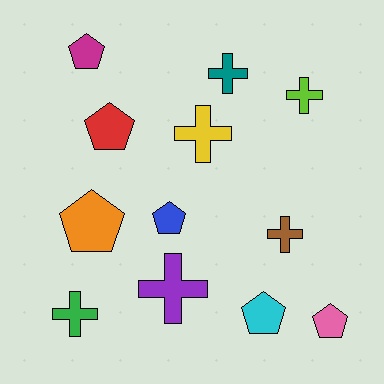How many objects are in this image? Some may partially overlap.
There are 12 objects.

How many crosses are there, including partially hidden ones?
There are 6 crosses.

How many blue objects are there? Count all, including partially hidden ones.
There is 1 blue object.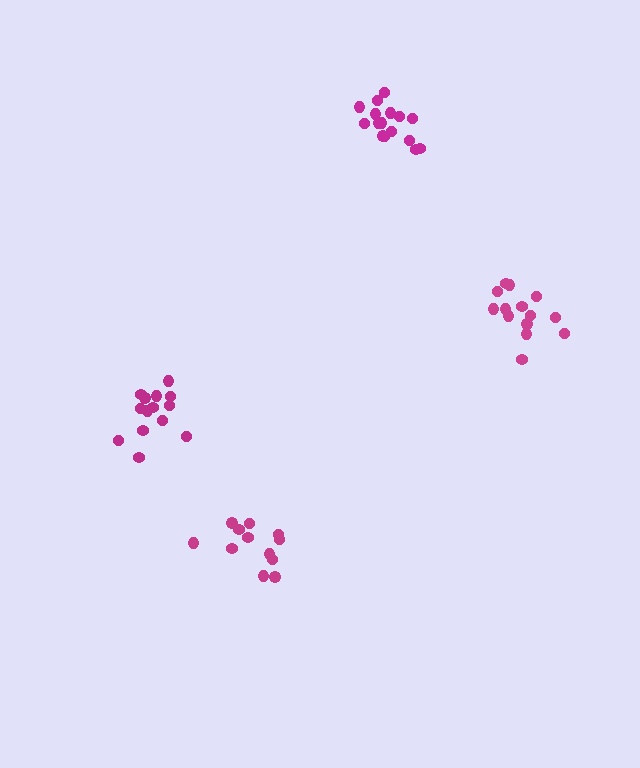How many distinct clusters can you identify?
There are 4 distinct clusters.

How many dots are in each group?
Group 1: 12 dots, Group 2: 16 dots, Group 3: 14 dots, Group 4: 14 dots (56 total).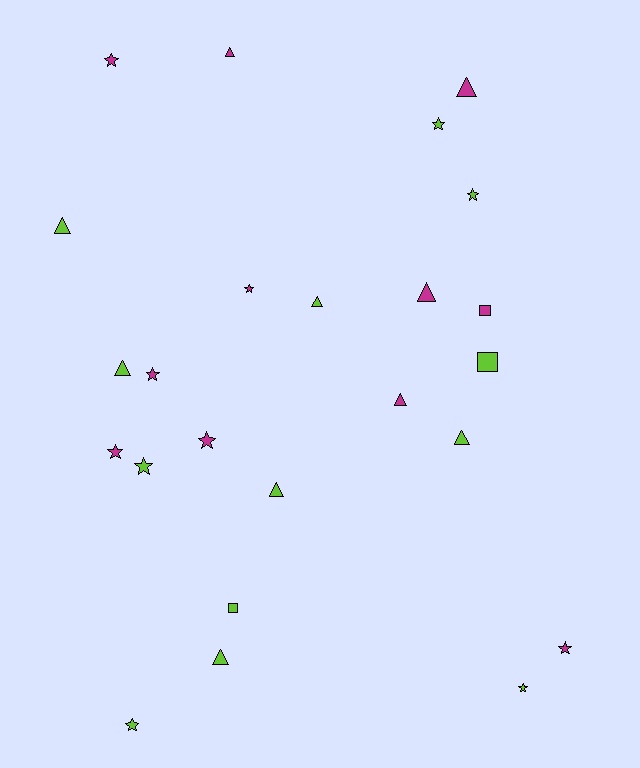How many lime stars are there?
There are 5 lime stars.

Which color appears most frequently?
Lime, with 13 objects.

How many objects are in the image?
There are 24 objects.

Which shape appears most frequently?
Star, with 11 objects.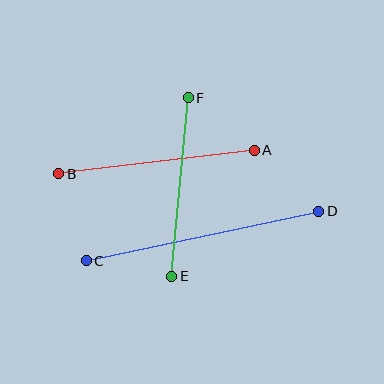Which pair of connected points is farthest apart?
Points C and D are farthest apart.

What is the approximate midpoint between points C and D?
The midpoint is at approximately (202, 236) pixels.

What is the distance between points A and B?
The distance is approximately 197 pixels.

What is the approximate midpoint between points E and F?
The midpoint is at approximately (180, 187) pixels.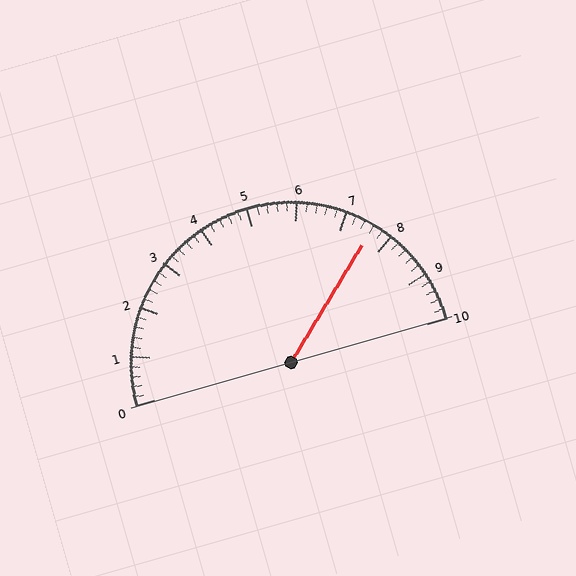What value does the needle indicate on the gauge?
The needle indicates approximately 7.6.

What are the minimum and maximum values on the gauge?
The gauge ranges from 0 to 10.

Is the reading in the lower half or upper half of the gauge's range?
The reading is in the upper half of the range (0 to 10).